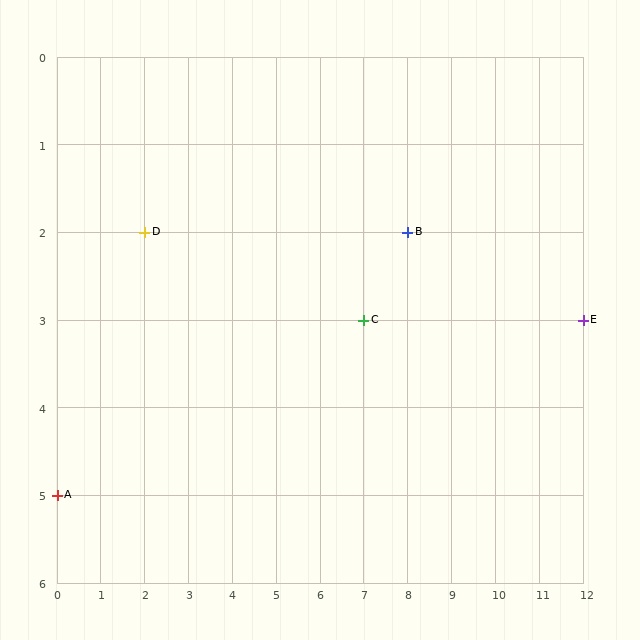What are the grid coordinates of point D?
Point D is at grid coordinates (2, 2).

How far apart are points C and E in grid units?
Points C and E are 5 columns apart.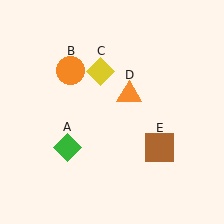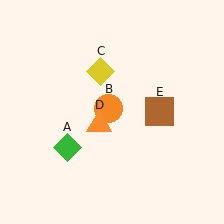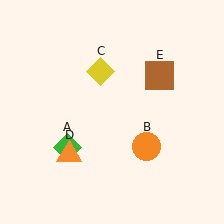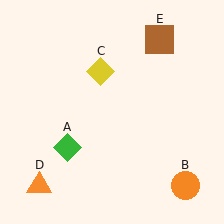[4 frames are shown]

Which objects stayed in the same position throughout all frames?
Green diamond (object A) and yellow diamond (object C) remained stationary.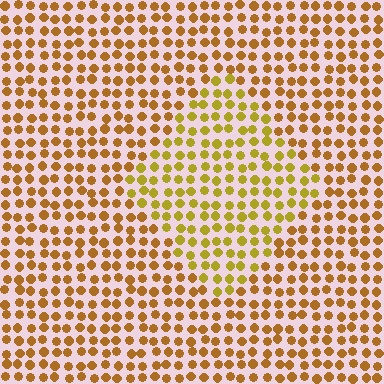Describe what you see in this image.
The image is filled with small brown elements in a uniform arrangement. A diamond-shaped region is visible where the elements are tinted to a slightly different hue, forming a subtle color boundary.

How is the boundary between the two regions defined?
The boundary is defined purely by a slight shift in hue (about 24 degrees). Spacing, size, and orientation are identical on both sides.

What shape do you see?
I see a diamond.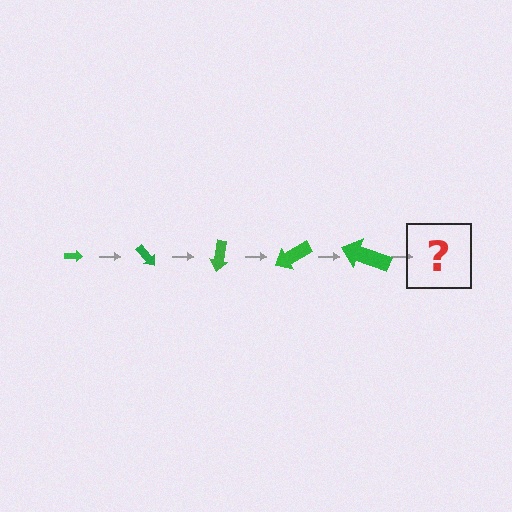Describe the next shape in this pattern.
It should be an arrow, larger than the previous one and rotated 250 degrees from the start.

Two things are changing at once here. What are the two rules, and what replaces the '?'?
The two rules are that the arrow grows larger each step and it rotates 50 degrees each step. The '?' should be an arrow, larger than the previous one and rotated 250 degrees from the start.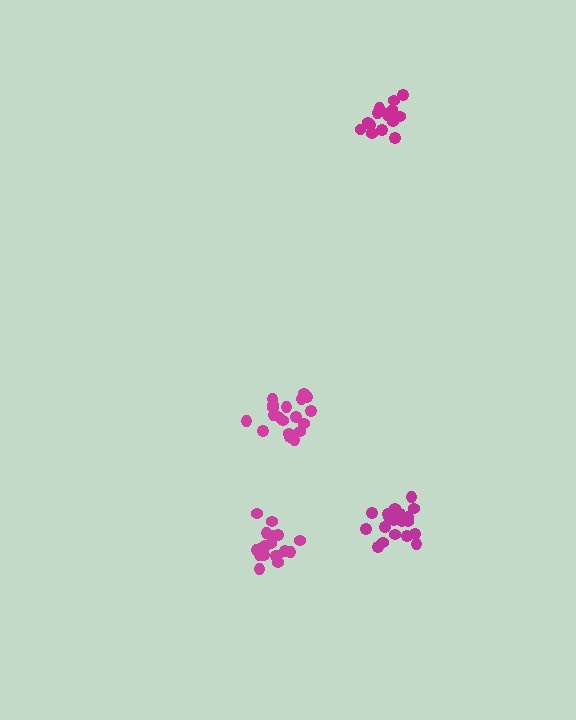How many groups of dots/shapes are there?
There are 4 groups.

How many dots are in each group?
Group 1: 15 dots, Group 2: 19 dots, Group 3: 19 dots, Group 4: 18 dots (71 total).